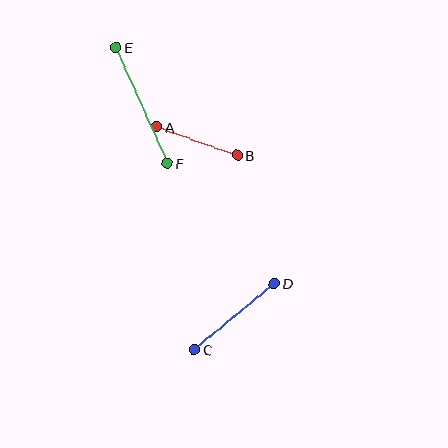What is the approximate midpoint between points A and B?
The midpoint is at approximately (197, 141) pixels.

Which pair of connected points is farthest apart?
Points E and F are farthest apart.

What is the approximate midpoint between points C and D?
The midpoint is at approximately (234, 317) pixels.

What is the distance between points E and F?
The distance is approximately 127 pixels.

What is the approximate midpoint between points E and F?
The midpoint is at approximately (142, 105) pixels.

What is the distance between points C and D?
The distance is approximately 104 pixels.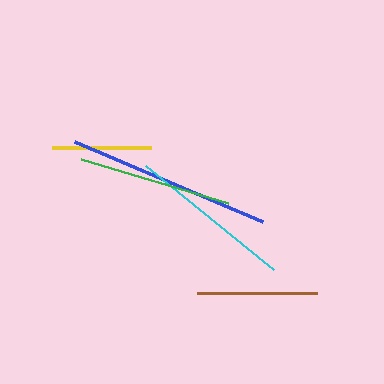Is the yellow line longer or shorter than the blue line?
The blue line is longer than the yellow line.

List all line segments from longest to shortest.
From longest to shortest: blue, cyan, green, brown, yellow.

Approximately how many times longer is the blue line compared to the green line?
The blue line is approximately 1.3 times the length of the green line.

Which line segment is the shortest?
The yellow line is the shortest at approximately 98 pixels.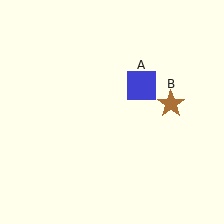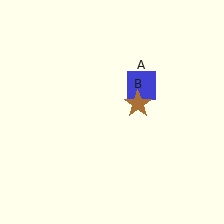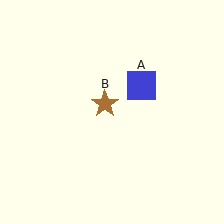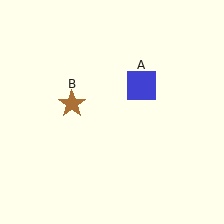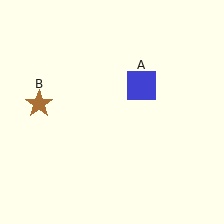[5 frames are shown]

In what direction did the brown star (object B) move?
The brown star (object B) moved left.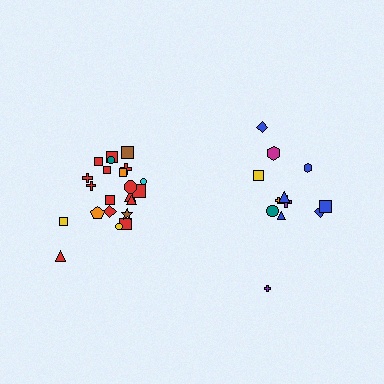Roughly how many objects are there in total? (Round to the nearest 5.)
Roughly 35 objects in total.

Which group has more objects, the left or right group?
The left group.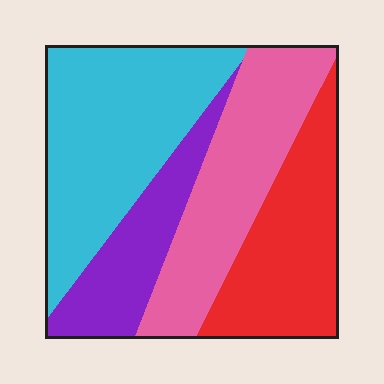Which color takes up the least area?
Purple, at roughly 15%.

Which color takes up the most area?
Cyan, at roughly 35%.